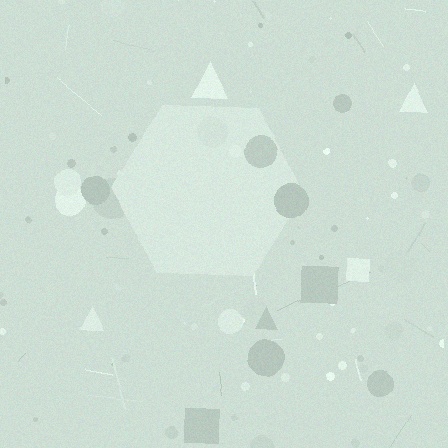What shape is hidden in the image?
A hexagon is hidden in the image.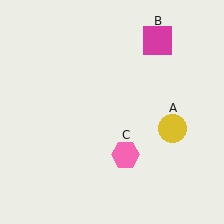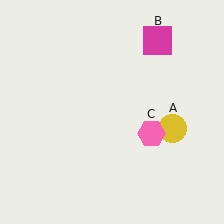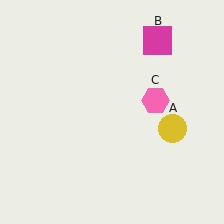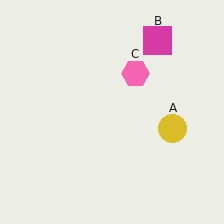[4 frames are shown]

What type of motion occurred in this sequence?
The pink hexagon (object C) rotated counterclockwise around the center of the scene.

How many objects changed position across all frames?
1 object changed position: pink hexagon (object C).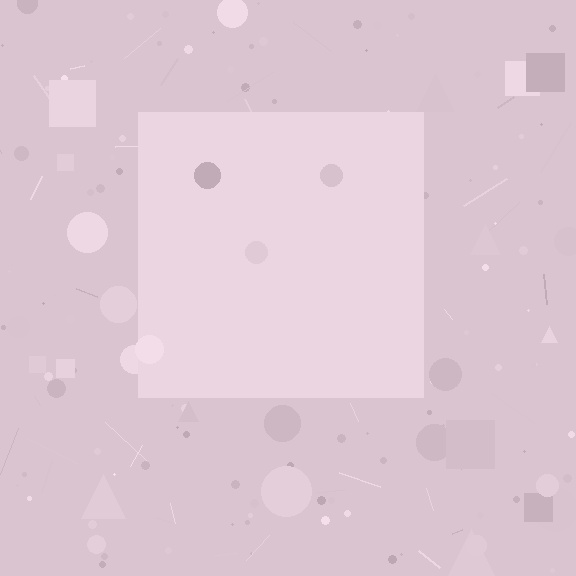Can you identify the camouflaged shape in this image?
The camouflaged shape is a square.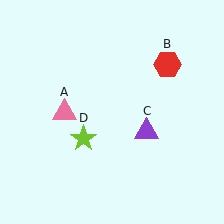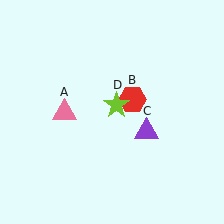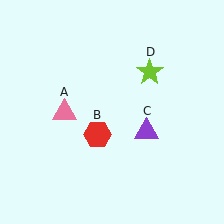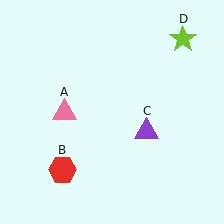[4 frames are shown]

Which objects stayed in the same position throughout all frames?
Pink triangle (object A) and purple triangle (object C) remained stationary.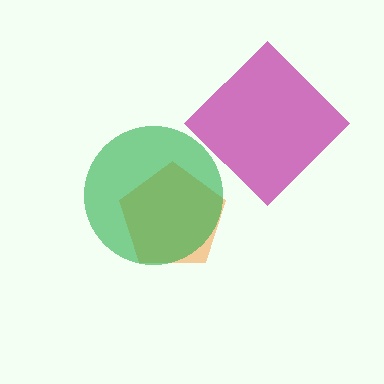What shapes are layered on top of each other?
The layered shapes are: an orange pentagon, a magenta diamond, a green circle.